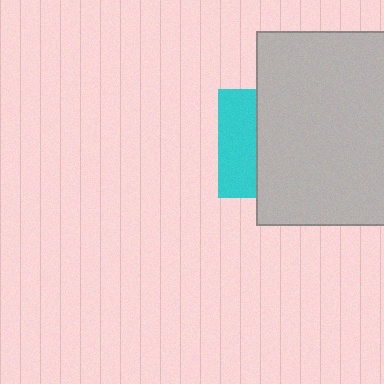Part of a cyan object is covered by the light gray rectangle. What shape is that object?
It is a square.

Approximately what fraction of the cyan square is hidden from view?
Roughly 65% of the cyan square is hidden behind the light gray rectangle.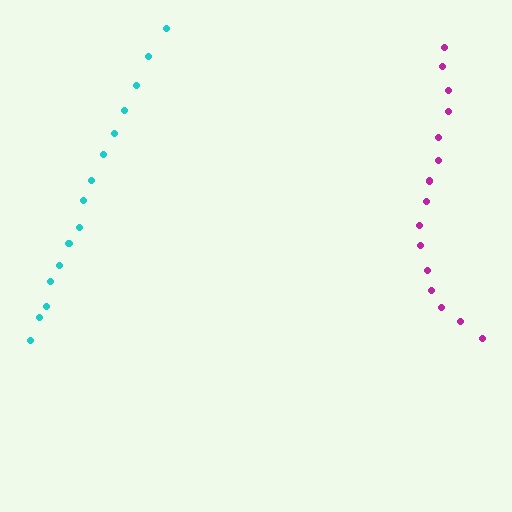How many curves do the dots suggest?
There are 2 distinct paths.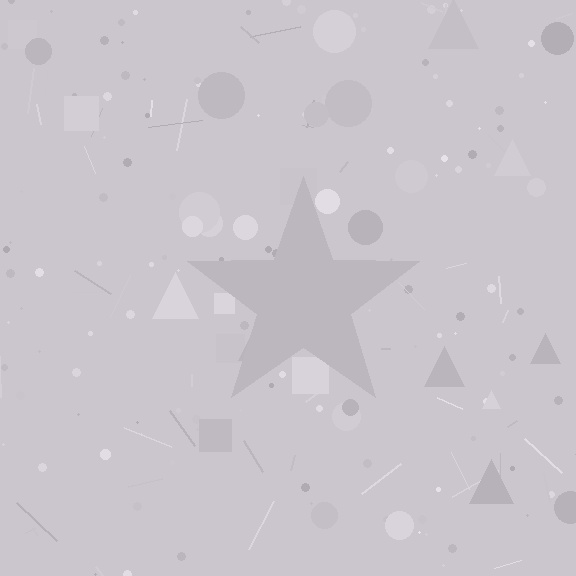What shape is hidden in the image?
A star is hidden in the image.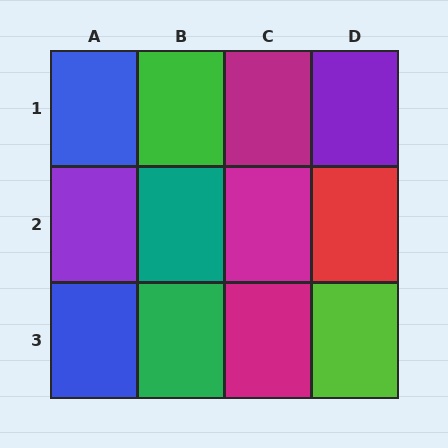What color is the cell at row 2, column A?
Purple.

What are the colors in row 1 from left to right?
Blue, green, magenta, purple.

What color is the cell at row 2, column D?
Red.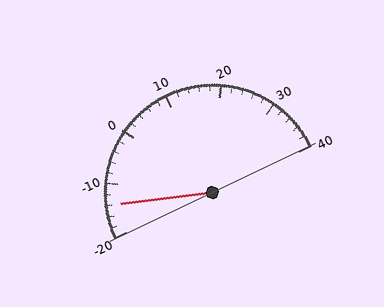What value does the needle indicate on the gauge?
The needle indicates approximately -14.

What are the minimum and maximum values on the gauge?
The gauge ranges from -20 to 40.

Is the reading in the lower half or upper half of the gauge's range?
The reading is in the lower half of the range (-20 to 40).